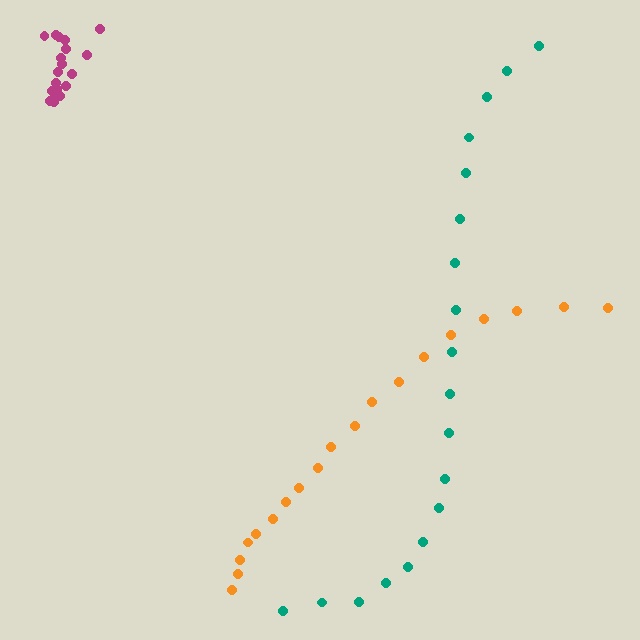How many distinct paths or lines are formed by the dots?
There are 3 distinct paths.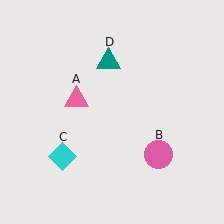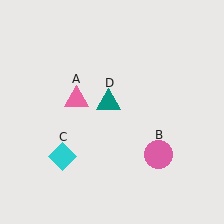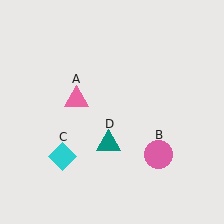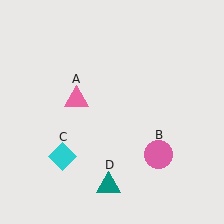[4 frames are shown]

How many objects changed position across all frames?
1 object changed position: teal triangle (object D).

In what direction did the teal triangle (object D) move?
The teal triangle (object D) moved down.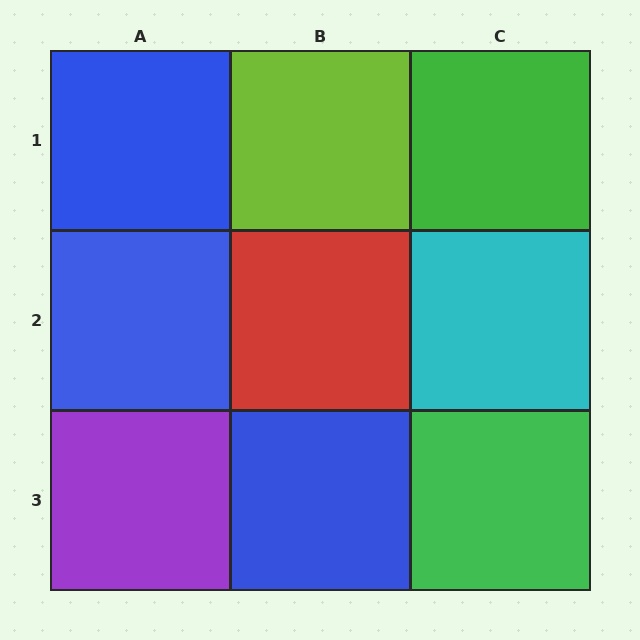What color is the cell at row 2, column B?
Red.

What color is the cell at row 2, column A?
Blue.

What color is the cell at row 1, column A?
Blue.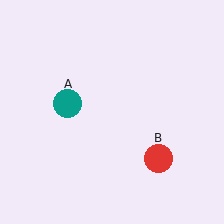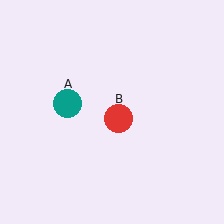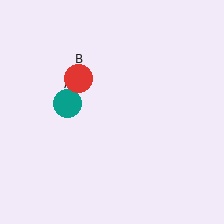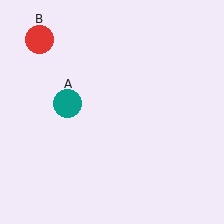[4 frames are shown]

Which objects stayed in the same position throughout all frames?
Teal circle (object A) remained stationary.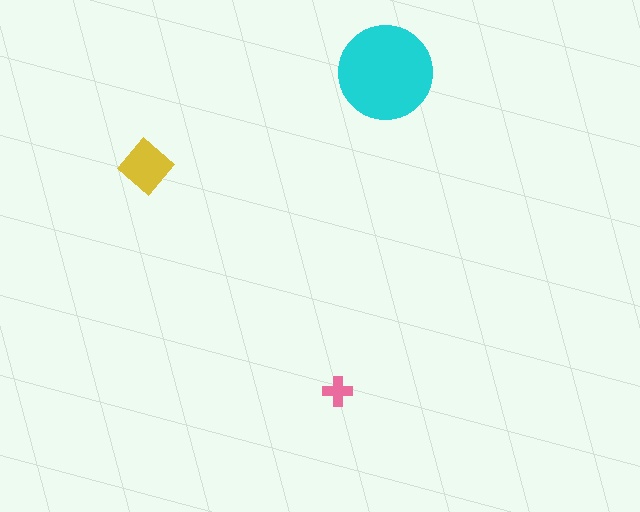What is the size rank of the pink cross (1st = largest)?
3rd.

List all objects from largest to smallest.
The cyan circle, the yellow diamond, the pink cross.